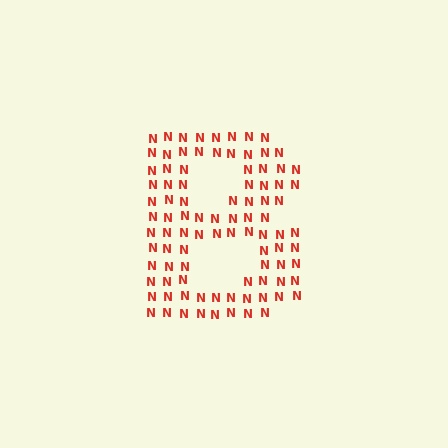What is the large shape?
The large shape is the letter B.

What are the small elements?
The small elements are letter N's.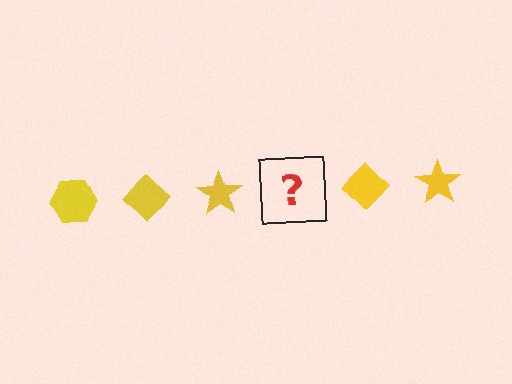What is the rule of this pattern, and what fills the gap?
The rule is that the pattern cycles through hexagon, diamond, star shapes in yellow. The gap should be filled with a yellow hexagon.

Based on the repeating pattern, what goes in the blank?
The blank should be a yellow hexagon.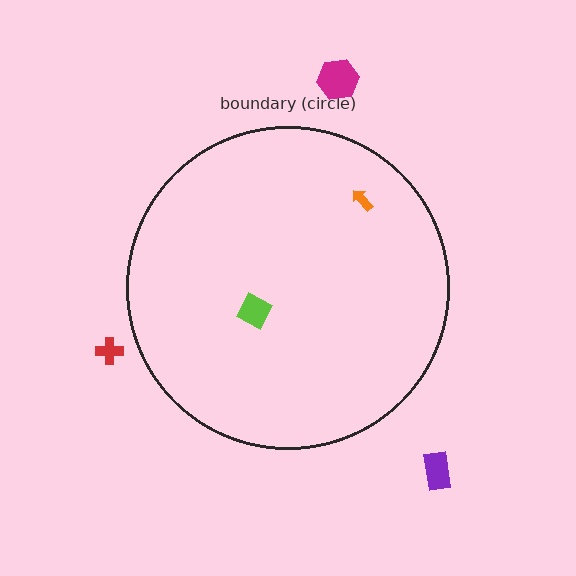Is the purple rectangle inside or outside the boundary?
Outside.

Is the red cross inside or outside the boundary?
Outside.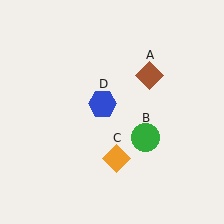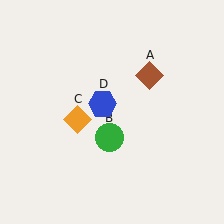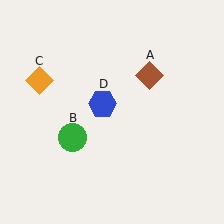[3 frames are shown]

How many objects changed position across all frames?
2 objects changed position: green circle (object B), orange diamond (object C).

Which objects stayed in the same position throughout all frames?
Brown diamond (object A) and blue hexagon (object D) remained stationary.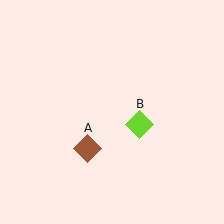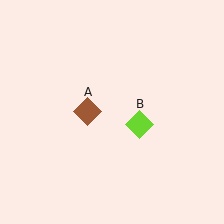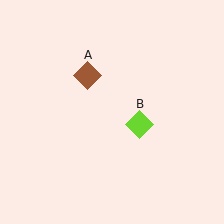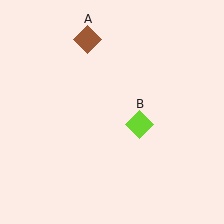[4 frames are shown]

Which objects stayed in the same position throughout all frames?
Lime diamond (object B) remained stationary.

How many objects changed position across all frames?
1 object changed position: brown diamond (object A).